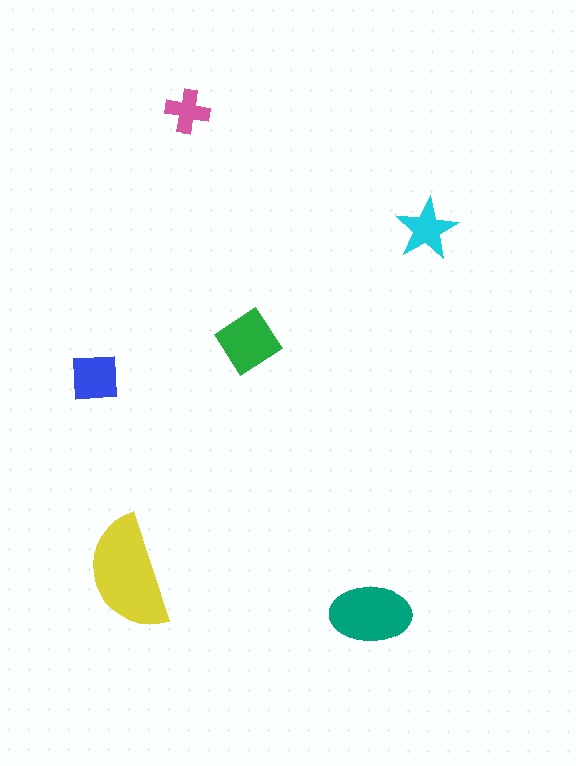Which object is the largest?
The yellow semicircle.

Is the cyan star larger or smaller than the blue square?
Smaller.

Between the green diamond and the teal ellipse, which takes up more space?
The teal ellipse.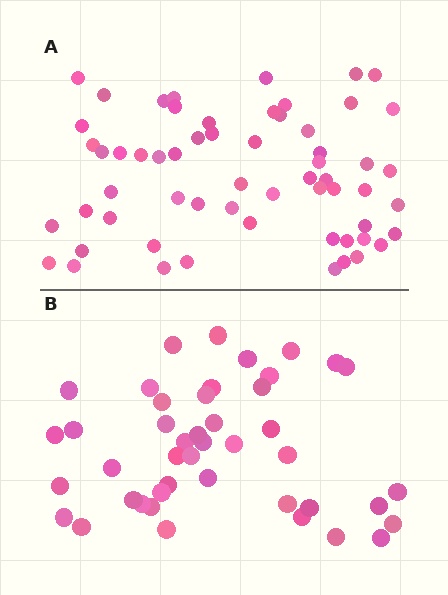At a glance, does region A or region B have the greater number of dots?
Region A (the top region) has more dots.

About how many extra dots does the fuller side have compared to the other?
Region A has approximately 15 more dots than region B.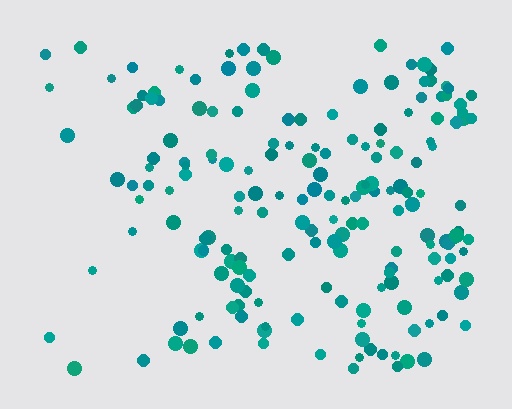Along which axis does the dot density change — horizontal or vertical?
Horizontal.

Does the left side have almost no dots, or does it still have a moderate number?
Still a moderate number, just noticeably fewer than the right.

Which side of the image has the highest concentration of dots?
The right.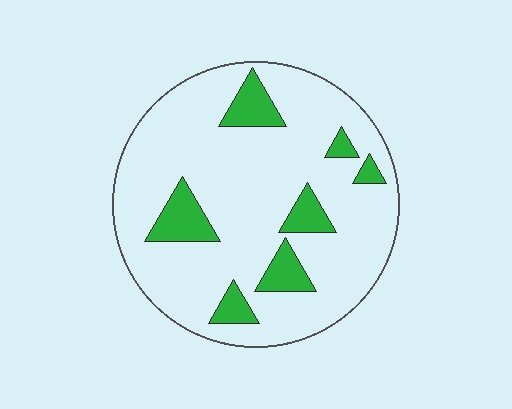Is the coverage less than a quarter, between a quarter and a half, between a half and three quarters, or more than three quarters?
Less than a quarter.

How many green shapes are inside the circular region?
7.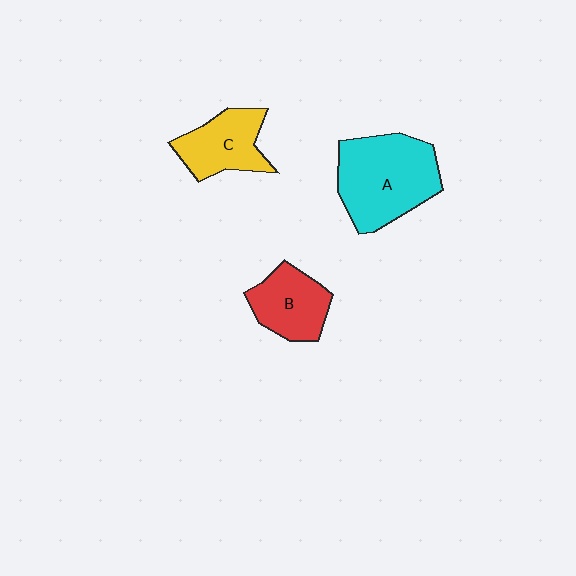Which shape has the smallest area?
Shape B (red).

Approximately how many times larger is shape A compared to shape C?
Approximately 1.7 times.